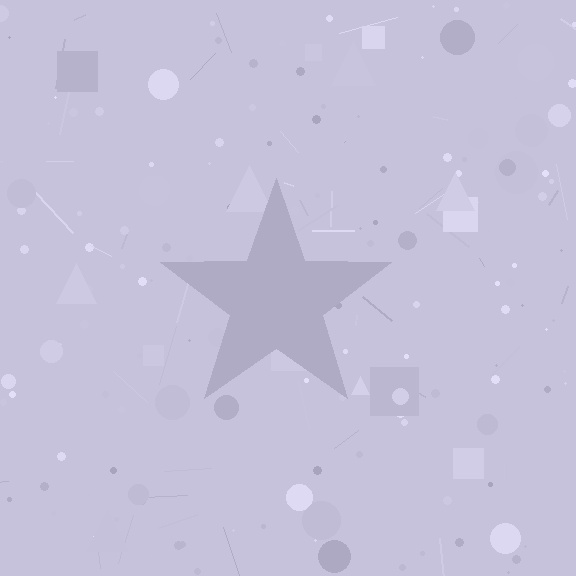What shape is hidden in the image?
A star is hidden in the image.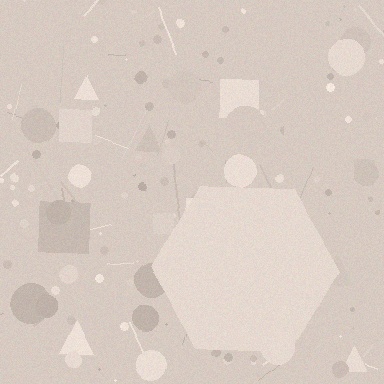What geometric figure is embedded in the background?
A hexagon is embedded in the background.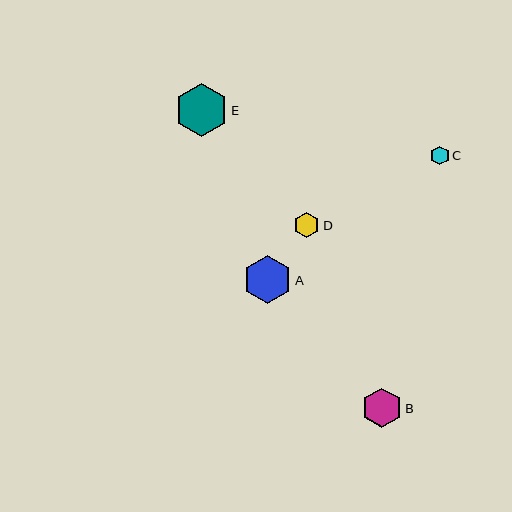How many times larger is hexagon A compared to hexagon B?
Hexagon A is approximately 1.2 times the size of hexagon B.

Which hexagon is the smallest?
Hexagon C is the smallest with a size of approximately 19 pixels.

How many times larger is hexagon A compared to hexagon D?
Hexagon A is approximately 1.9 times the size of hexagon D.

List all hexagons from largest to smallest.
From largest to smallest: E, A, B, D, C.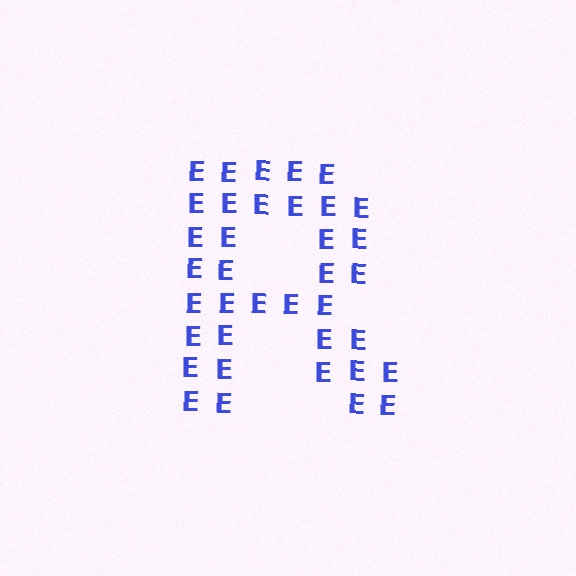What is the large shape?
The large shape is the letter R.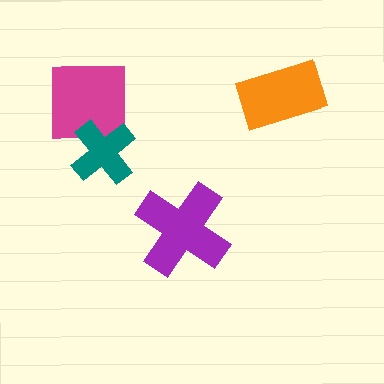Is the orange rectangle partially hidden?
No, no other shape covers it.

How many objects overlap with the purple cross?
0 objects overlap with the purple cross.